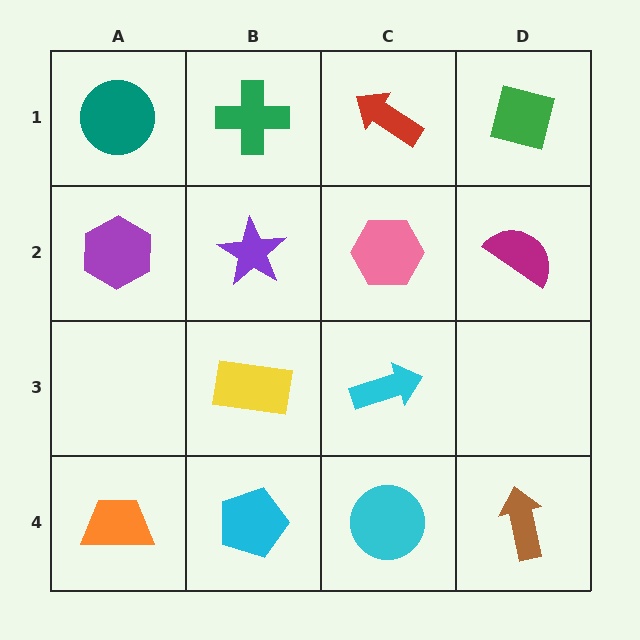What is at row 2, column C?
A pink hexagon.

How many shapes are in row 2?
4 shapes.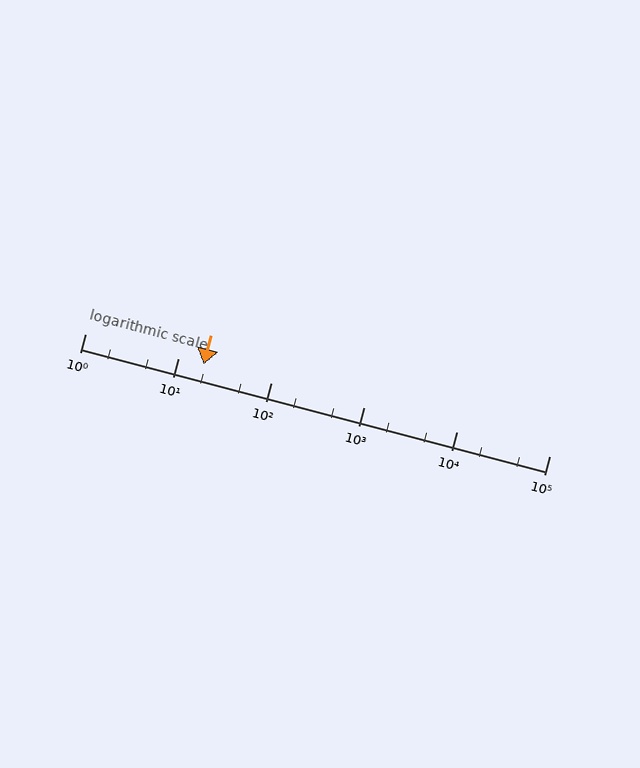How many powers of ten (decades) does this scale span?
The scale spans 5 decades, from 1 to 100000.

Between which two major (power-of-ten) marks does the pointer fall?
The pointer is between 10 and 100.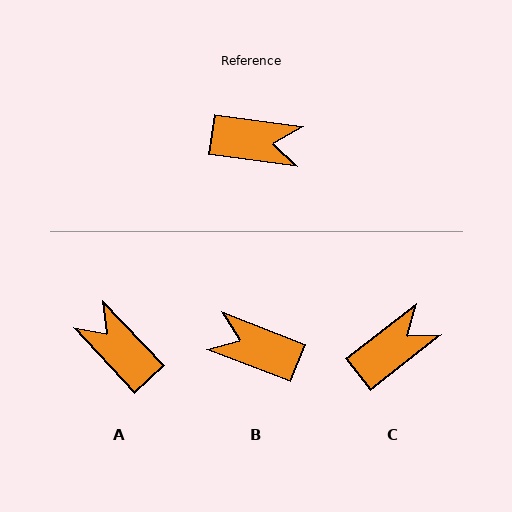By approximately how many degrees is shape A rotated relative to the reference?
Approximately 141 degrees counter-clockwise.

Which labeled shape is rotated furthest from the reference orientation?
B, about 166 degrees away.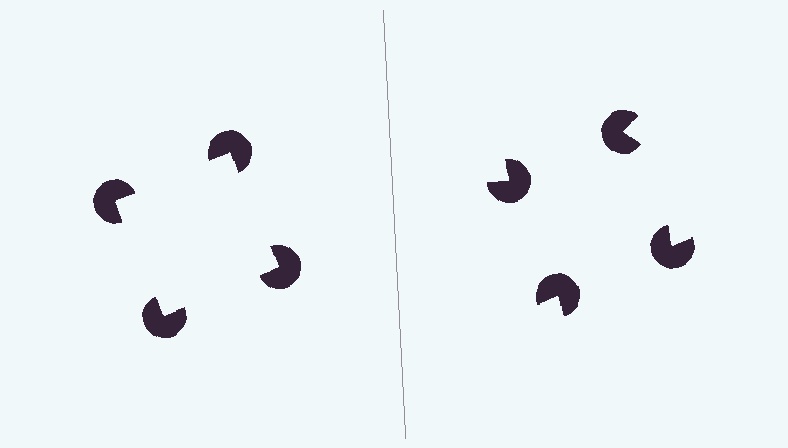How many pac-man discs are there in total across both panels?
8 — 4 on each side.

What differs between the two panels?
The pac-man discs are positioned identically on both sides; only the wedge orientations differ. On the left they align to a square; on the right they are misaligned.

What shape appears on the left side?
An illusory square.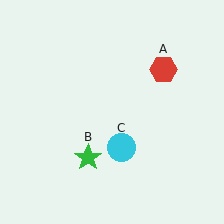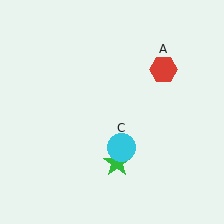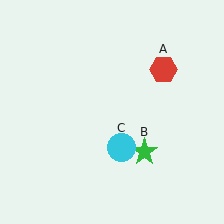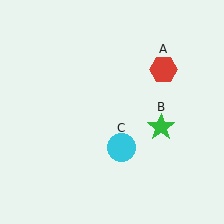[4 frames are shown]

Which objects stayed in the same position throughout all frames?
Red hexagon (object A) and cyan circle (object C) remained stationary.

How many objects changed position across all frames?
1 object changed position: green star (object B).